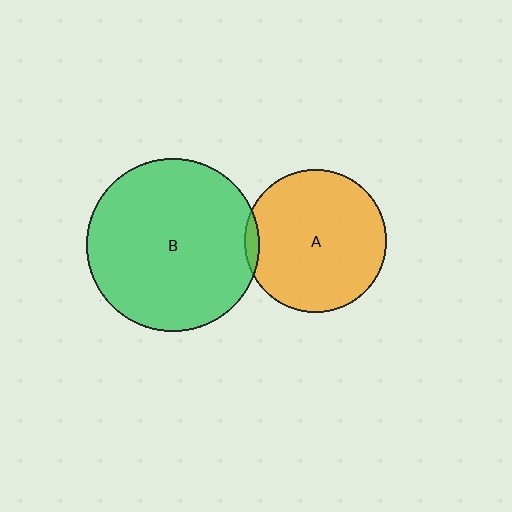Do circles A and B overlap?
Yes.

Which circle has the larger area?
Circle B (green).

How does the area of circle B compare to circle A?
Approximately 1.5 times.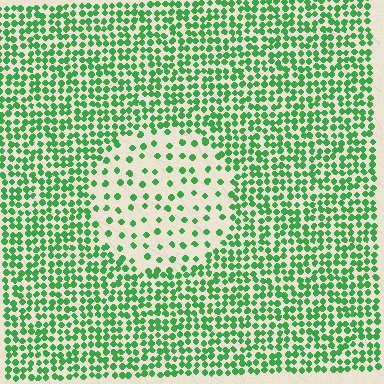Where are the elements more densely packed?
The elements are more densely packed outside the circle boundary.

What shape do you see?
I see a circle.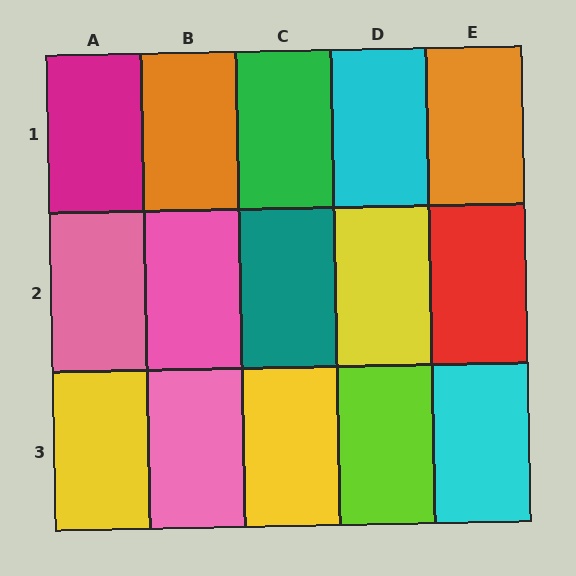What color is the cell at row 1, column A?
Magenta.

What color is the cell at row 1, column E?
Orange.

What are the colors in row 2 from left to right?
Pink, pink, teal, yellow, red.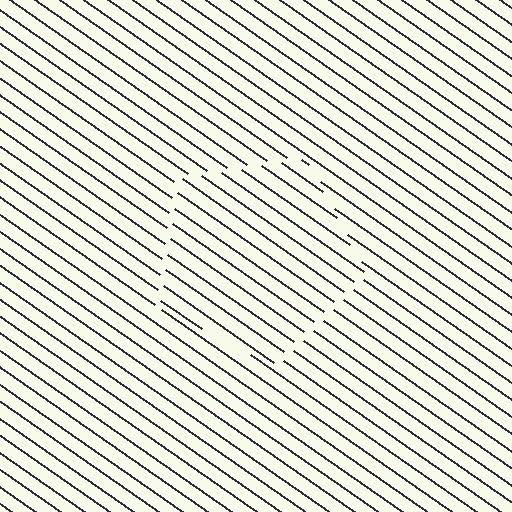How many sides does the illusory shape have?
5 sides — the line-ends trace a pentagon.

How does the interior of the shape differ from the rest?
The interior of the shape contains the same grating, shifted by half a period — the contour is defined by the phase discontinuity where line-ends from the inner and outer gratings abut.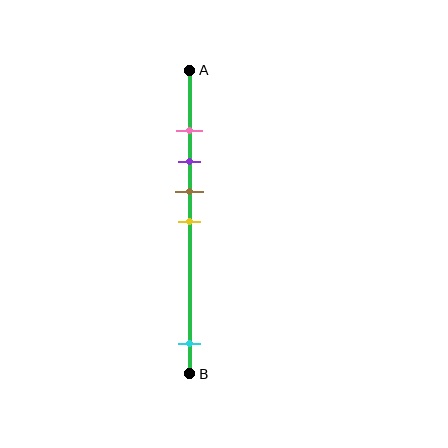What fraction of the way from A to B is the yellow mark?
The yellow mark is approximately 50% (0.5) of the way from A to B.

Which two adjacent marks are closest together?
The pink and purple marks are the closest adjacent pair.